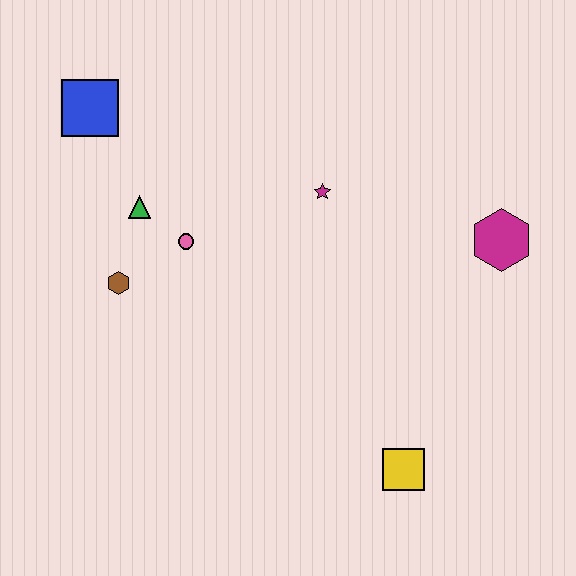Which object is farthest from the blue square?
The yellow square is farthest from the blue square.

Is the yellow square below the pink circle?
Yes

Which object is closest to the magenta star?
The pink circle is closest to the magenta star.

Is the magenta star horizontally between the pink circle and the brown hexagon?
No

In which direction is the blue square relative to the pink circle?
The blue square is above the pink circle.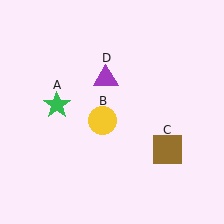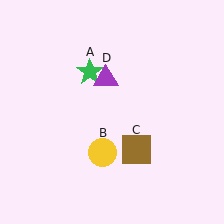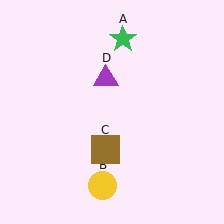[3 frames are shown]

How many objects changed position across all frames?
3 objects changed position: green star (object A), yellow circle (object B), brown square (object C).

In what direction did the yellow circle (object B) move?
The yellow circle (object B) moved down.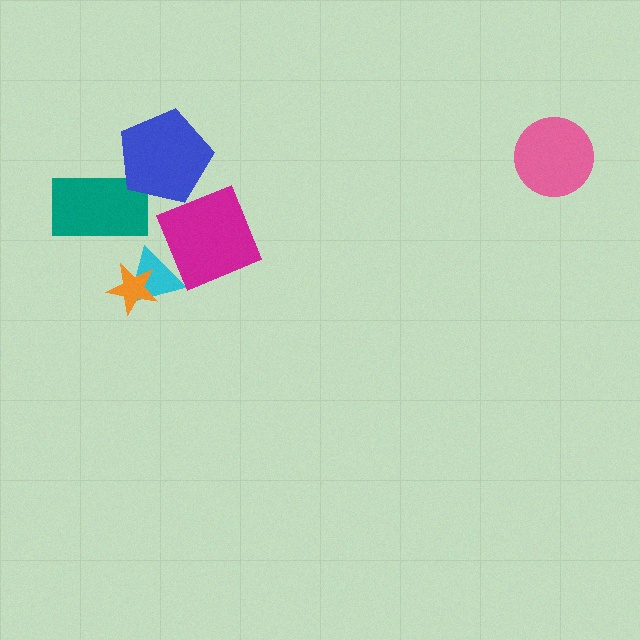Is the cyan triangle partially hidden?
Yes, it is partially covered by another shape.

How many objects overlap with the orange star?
1 object overlaps with the orange star.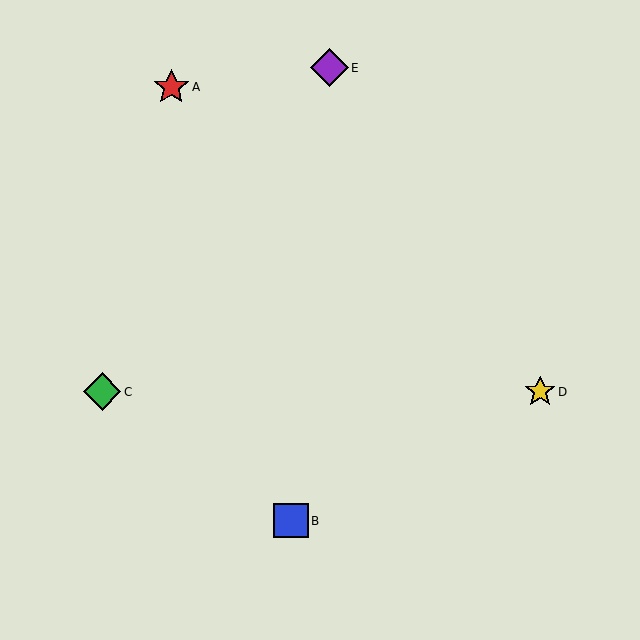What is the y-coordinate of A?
Object A is at y≈87.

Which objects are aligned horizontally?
Objects C, D are aligned horizontally.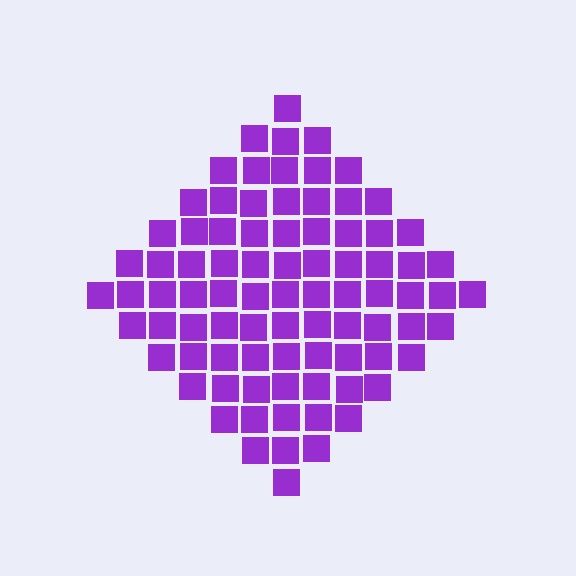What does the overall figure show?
The overall figure shows a diamond.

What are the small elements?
The small elements are squares.